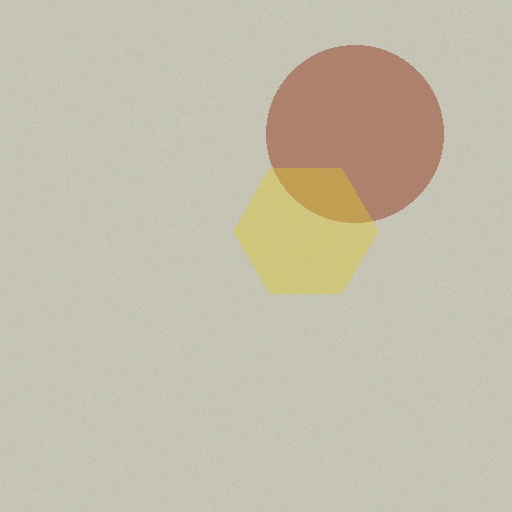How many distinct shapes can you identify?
There are 2 distinct shapes: a brown circle, a yellow hexagon.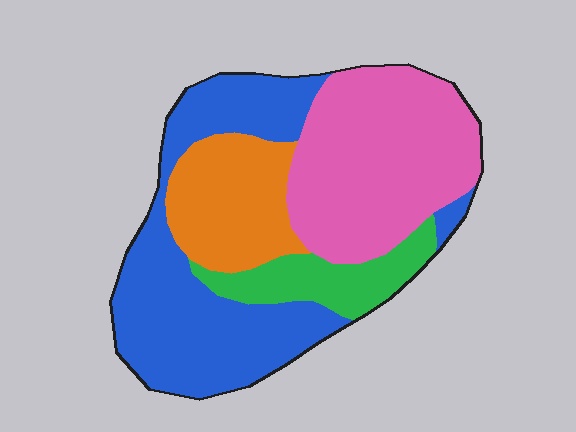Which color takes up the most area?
Blue, at roughly 40%.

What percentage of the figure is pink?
Pink takes up about one third (1/3) of the figure.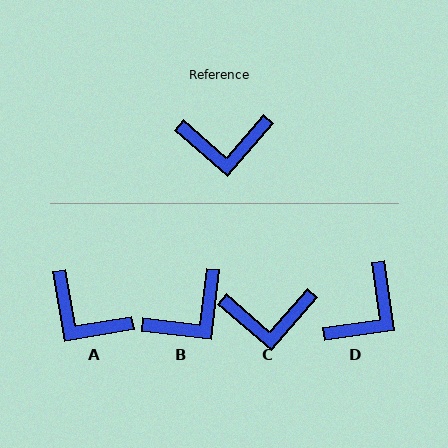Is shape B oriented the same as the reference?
No, it is off by about 34 degrees.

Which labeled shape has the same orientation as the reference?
C.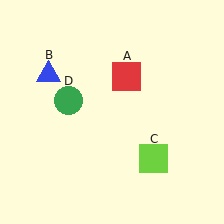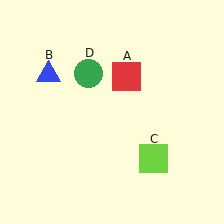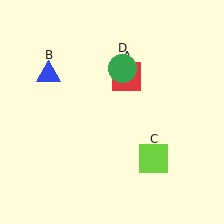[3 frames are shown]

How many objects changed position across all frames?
1 object changed position: green circle (object D).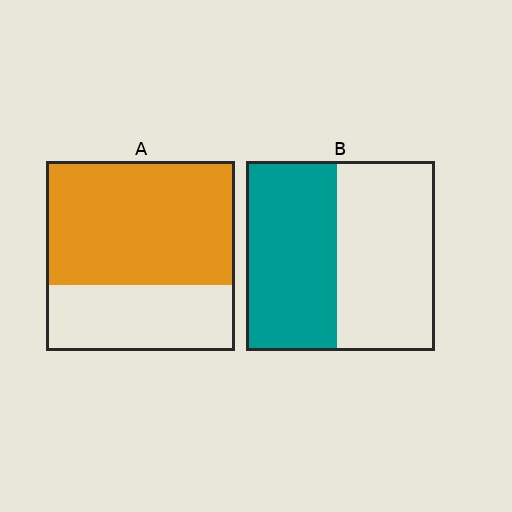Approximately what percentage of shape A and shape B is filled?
A is approximately 65% and B is approximately 50%.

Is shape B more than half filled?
Roughly half.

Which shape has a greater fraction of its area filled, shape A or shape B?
Shape A.